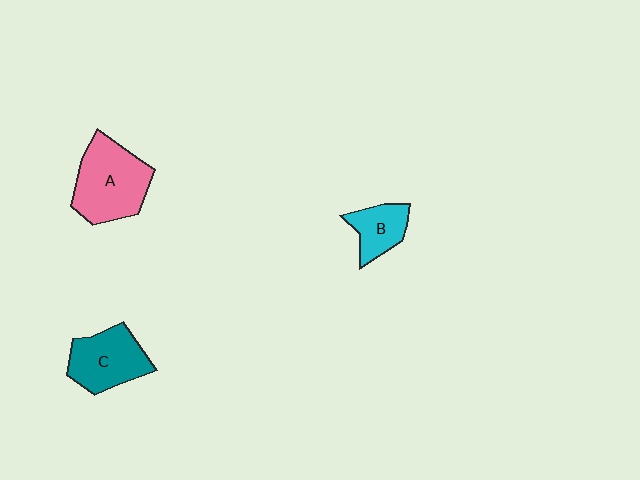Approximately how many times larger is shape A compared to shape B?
Approximately 2.0 times.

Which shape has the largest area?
Shape A (pink).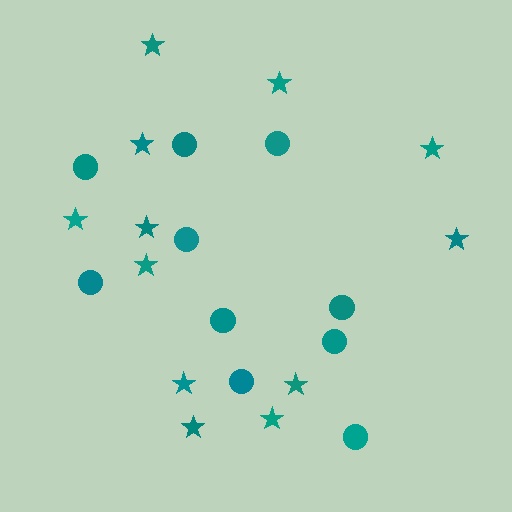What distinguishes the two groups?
There are 2 groups: one group of stars (12) and one group of circles (10).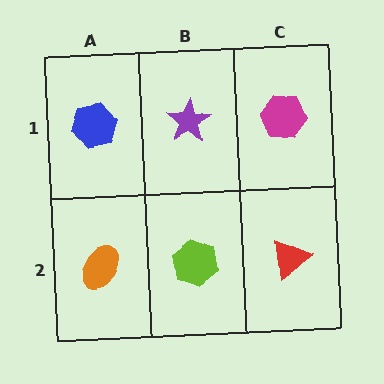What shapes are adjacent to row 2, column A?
A blue hexagon (row 1, column A), a lime hexagon (row 2, column B).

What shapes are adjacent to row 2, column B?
A purple star (row 1, column B), an orange ellipse (row 2, column A), a red triangle (row 2, column C).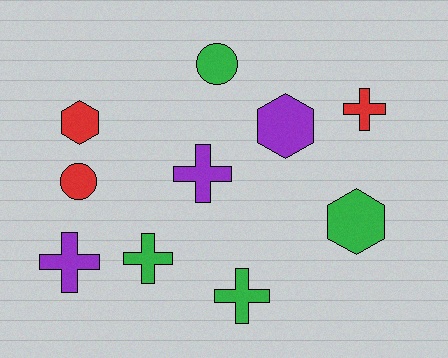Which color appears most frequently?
Green, with 4 objects.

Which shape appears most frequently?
Cross, with 5 objects.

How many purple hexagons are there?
There is 1 purple hexagon.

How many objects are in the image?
There are 10 objects.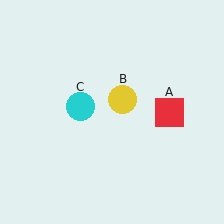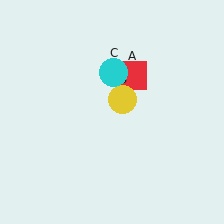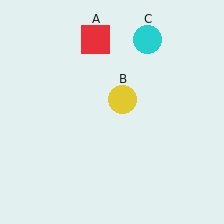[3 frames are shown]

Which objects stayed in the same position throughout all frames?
Yellow circle (object B) remained stationary.